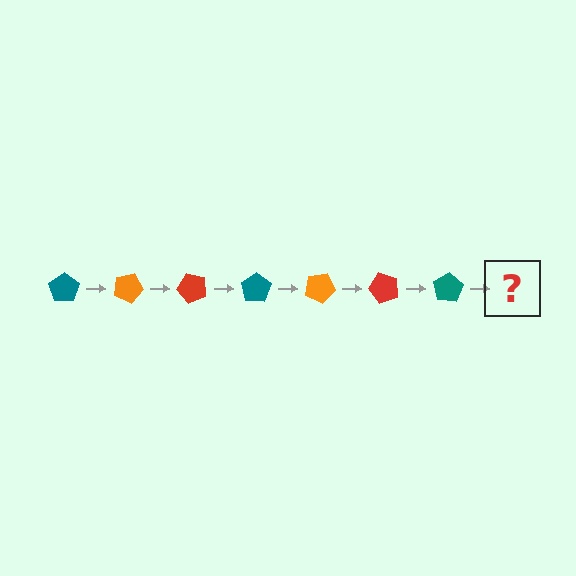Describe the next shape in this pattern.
It should be an orange pentagon, rotated 175 degrees from the start.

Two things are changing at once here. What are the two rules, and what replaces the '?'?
The two rules are that it rotates 25 degrees each step and the color cycles through teal, orange, and red. The '?' should be an orange pentagon, rotated 175 degrees from the start.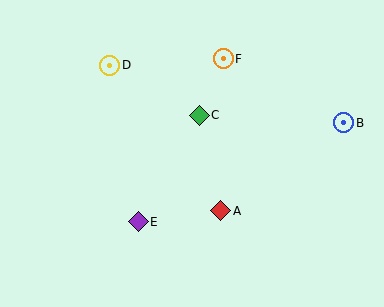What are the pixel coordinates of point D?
Point D is at (110, 65).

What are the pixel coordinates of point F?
Point F is at (223, 59).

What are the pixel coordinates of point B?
Point B is at (344, 123).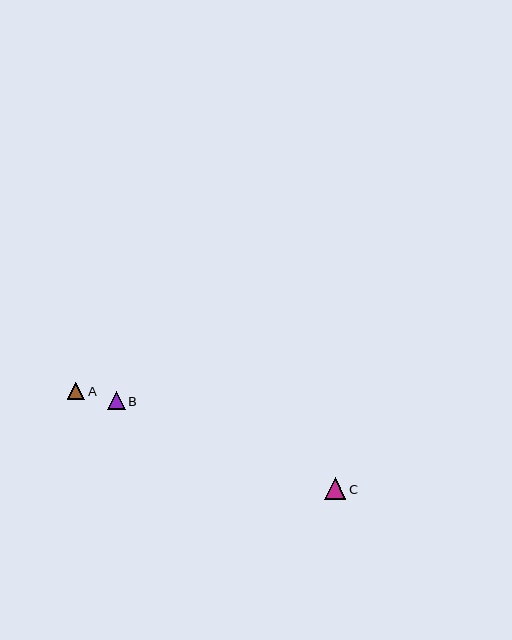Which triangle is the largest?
Triangle C is the largest with a size of approximately 21 pixels.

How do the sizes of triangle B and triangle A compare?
Triangle B and triangle A are approximately the same size.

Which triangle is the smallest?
Triangle A is the smallest with a size of approximately 18 pixels.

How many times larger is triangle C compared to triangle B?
Triangle C is approximately 1.2 times the size of triangle B.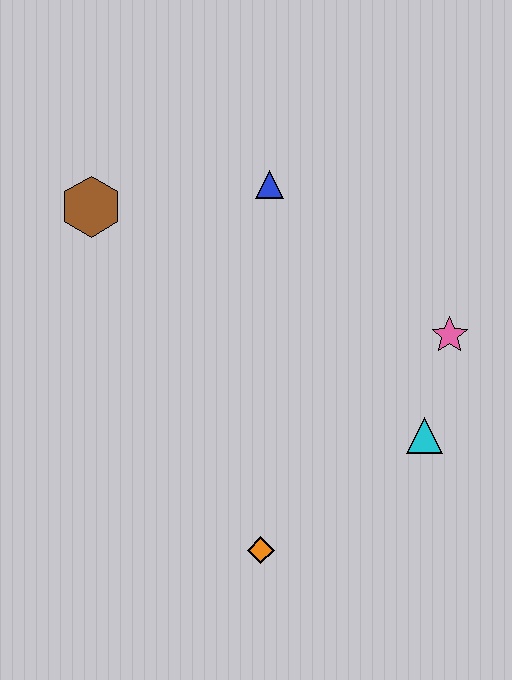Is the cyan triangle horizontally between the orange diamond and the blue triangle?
No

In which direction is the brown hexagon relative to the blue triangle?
The brown hexagon is to the left of the blue triangle.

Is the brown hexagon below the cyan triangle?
No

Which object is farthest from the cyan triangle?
The brown hexagon is farthest from the cyan triangle.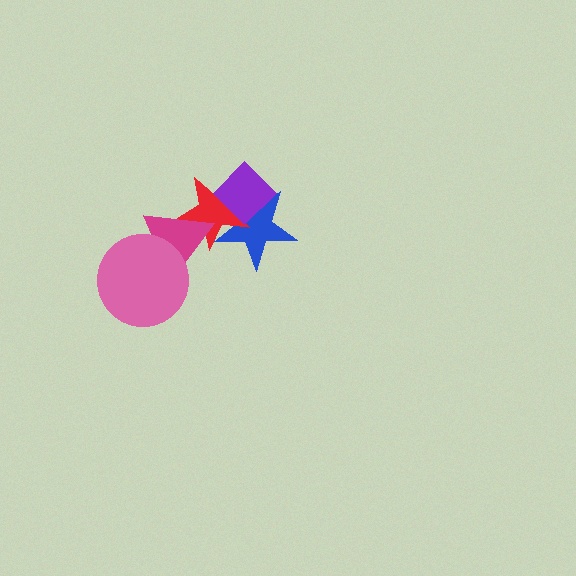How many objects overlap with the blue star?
2 objects overlap with the blue star.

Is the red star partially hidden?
Yes, it is partially covered by another shape.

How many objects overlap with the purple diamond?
2 objects overlap with the purple diamond.